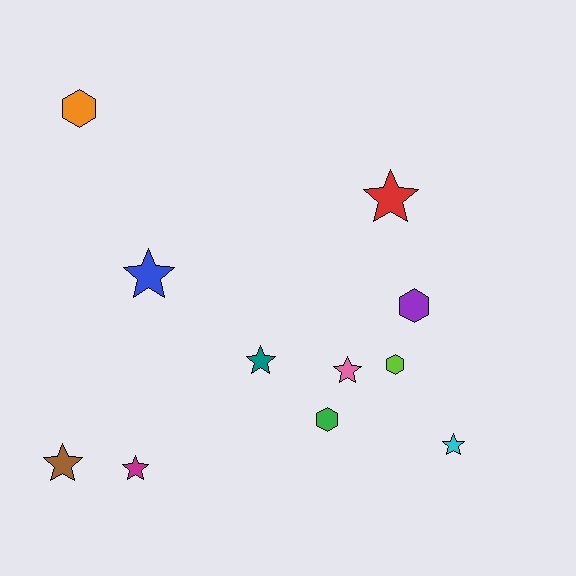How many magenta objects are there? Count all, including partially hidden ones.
There is 1 magenta object.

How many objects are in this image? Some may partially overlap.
There are 11 objects.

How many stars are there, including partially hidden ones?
There are 7 stars.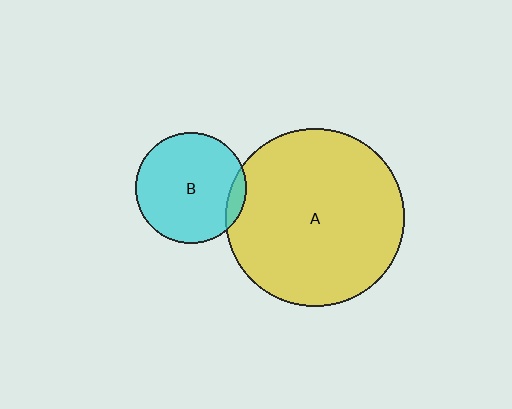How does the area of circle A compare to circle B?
Approximately 2.6 times.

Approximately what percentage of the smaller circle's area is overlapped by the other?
Approximately 10%.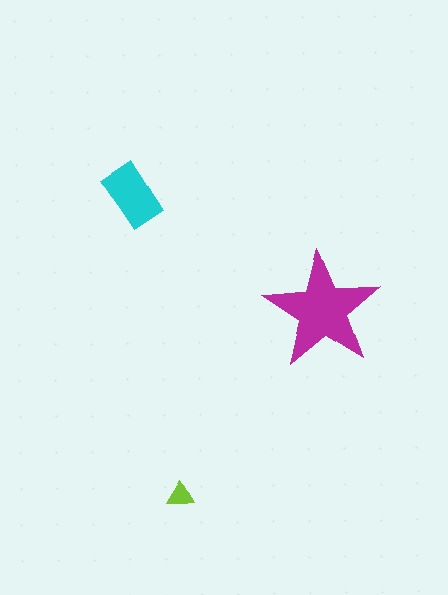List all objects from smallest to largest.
The lime triangle, the cyan rectangle, the magenta star.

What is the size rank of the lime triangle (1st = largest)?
3rd.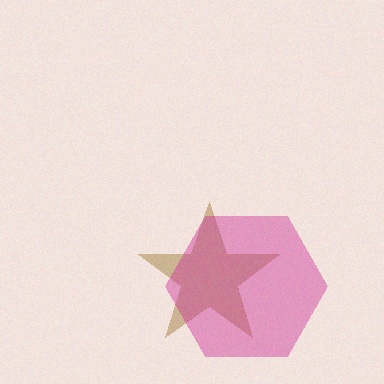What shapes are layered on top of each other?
The layered shapes are: a brown star, a magenta hexagon.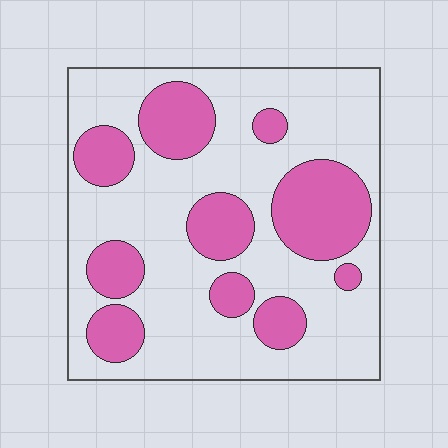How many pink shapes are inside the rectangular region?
10.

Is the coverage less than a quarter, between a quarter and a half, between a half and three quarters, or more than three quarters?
Between a quarter and a half.